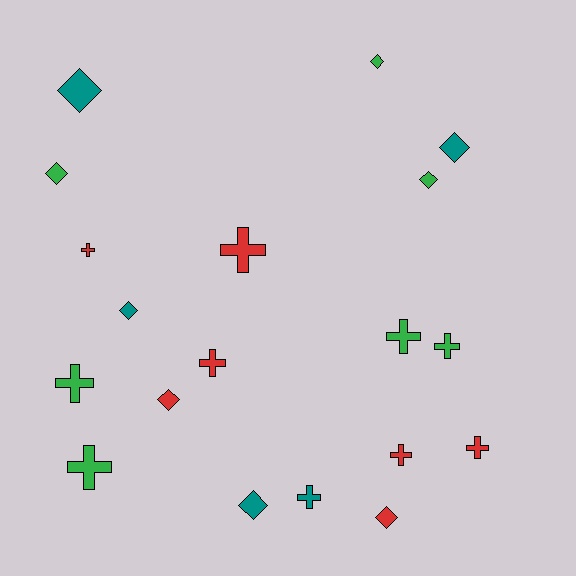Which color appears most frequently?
Green, with 7 objects.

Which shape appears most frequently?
Cross, with 10 objects.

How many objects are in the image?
There are 19 objects.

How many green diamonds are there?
There are 3 green diamonds.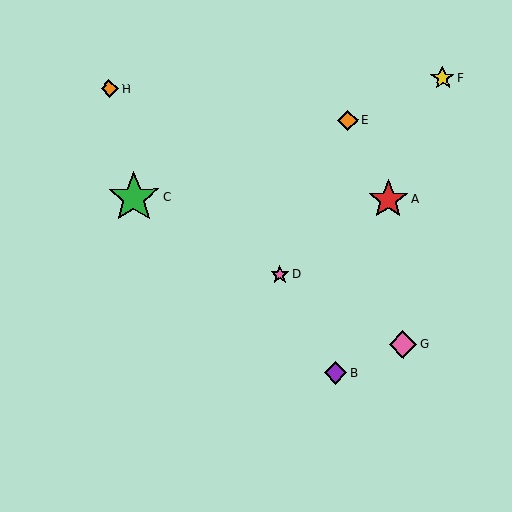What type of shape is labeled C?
Shape C is a green star.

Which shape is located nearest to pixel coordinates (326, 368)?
The purple diamond (labeled B) at (335, 373) is nearest to that location.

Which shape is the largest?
The green star (labeled C) is the largest.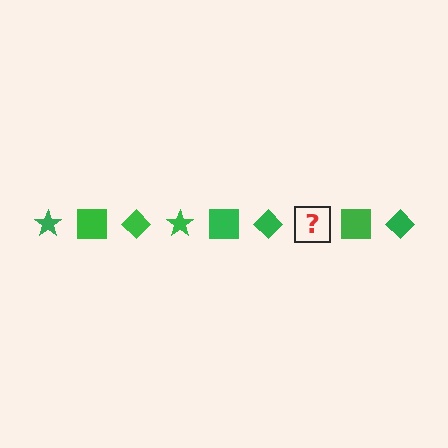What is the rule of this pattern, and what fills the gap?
The rule is that the pattern cycles through star, square, diamond shapes in green. The gap should be filled with a green star.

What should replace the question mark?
The question mark should be replaced with a green star.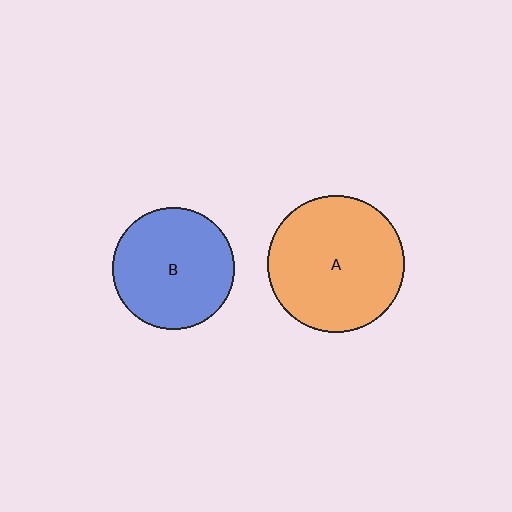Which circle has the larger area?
Circle A (orange).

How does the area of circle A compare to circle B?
Approximately 1.3 times.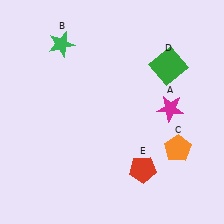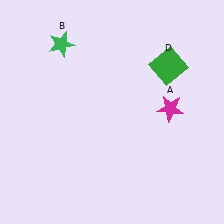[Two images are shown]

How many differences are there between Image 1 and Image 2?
There are 2 differences between the two images.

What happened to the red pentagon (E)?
The red pentagon (E) was removed in Image 2. It was in the bottom-right area of Image 1.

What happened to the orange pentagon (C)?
The orange pentagon (C) was removed in Image 2. It was in the bottom-right area of Image 1.